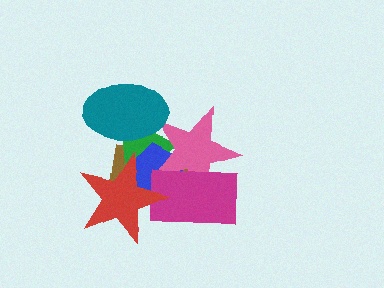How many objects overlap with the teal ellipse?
3 objects overlap with the teal ellipse.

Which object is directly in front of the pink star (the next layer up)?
The magenta rectangle is directly in front of the pink star.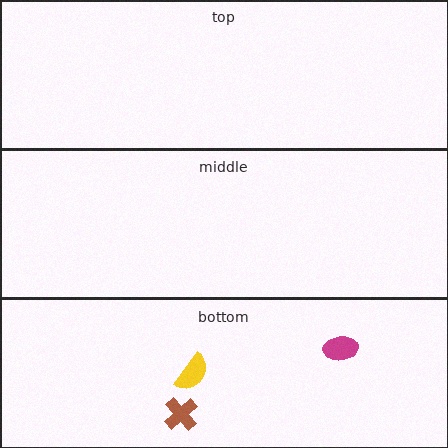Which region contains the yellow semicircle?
The bottom region.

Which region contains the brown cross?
The bottom region.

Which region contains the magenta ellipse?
The bottom region.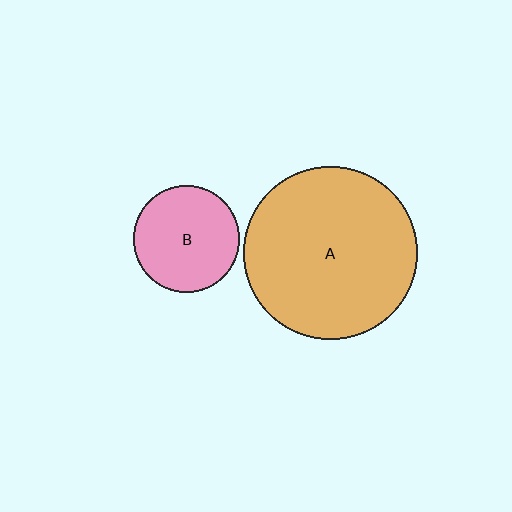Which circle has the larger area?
Circle A (orange).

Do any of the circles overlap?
No, none of the circles overlap.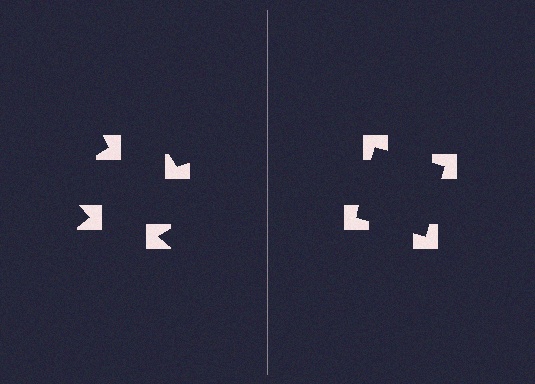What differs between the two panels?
The notched squares are positioned identically on both sides; only the wedge orientations differ. On the right they align to a square; on the left they are misaligned.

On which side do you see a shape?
An illusory square appears on the right side. On the left side the wedge cuts are rotated, so no coherent shape forms.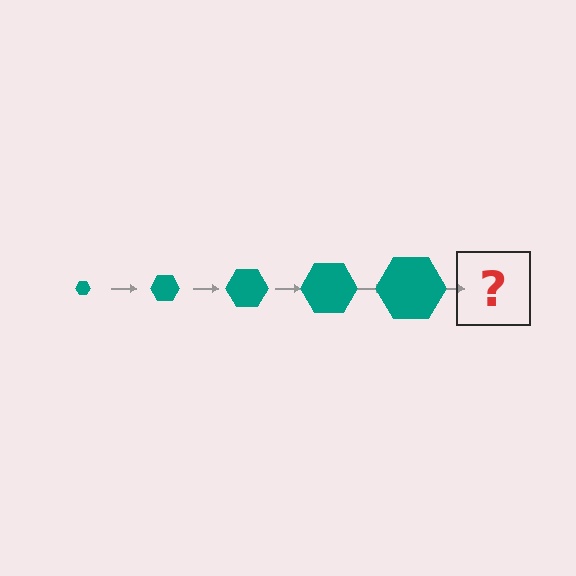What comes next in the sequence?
The next element should be a teal hexagon, larger than the previous one.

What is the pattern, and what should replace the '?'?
The pattern is that the hexagon gets progressively larger each step. The '?' should be a teal hexagon, larger than the previous one.